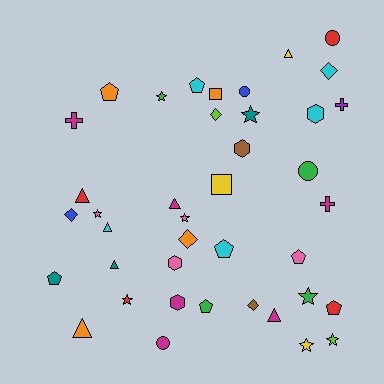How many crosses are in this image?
There are 3 crosses.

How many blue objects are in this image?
There are 2 blue objects.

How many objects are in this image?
There are 40 objects.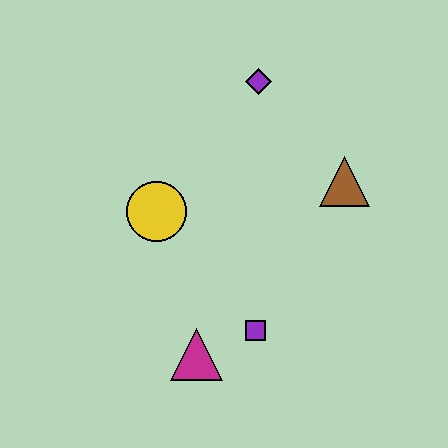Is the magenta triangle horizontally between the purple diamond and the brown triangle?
No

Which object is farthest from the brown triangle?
The magenta triangle is farthest from the brown triangle.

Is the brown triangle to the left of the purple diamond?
No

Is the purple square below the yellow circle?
Yes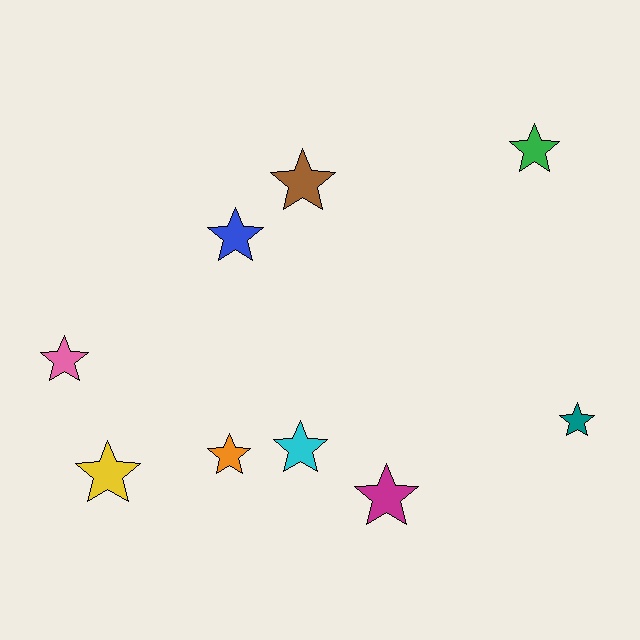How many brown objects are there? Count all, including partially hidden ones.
There is 1 brown object.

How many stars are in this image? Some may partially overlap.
There are 9 stars.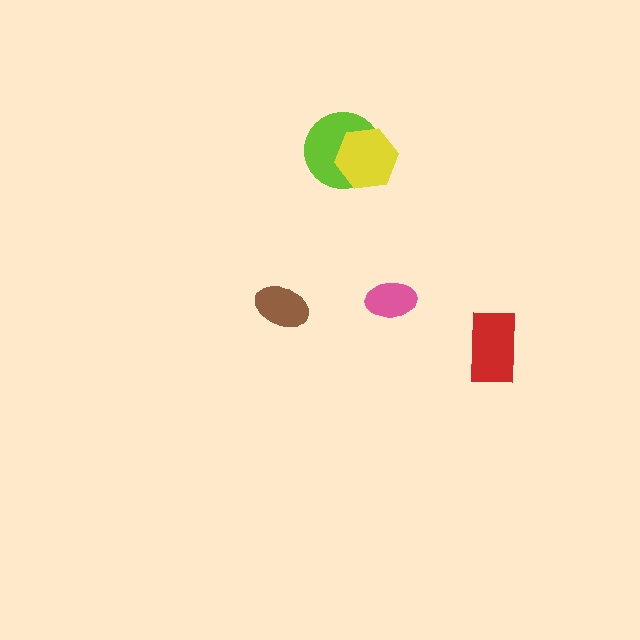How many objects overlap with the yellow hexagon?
1 object overlaps with the yellow hexagon.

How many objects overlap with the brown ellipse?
0 objects overlap with the brown ellipse.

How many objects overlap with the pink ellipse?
0 objects overlap with the pink ellipse.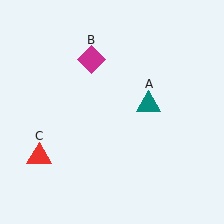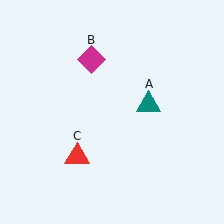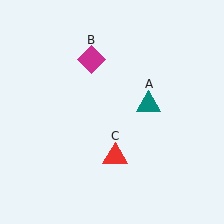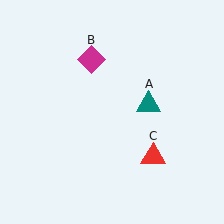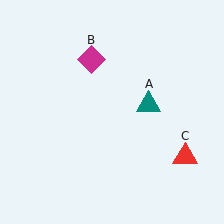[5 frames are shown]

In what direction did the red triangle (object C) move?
The red triangle (object C) moved right.